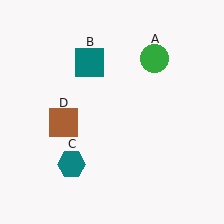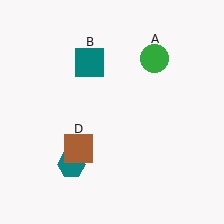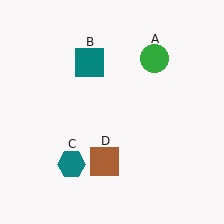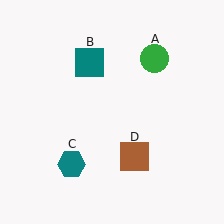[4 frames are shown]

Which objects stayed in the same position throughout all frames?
Green circle (object A) and teal square (object B) and teal hexagon (object C) remained stationary.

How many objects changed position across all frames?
1 object changed position: brown square (object D).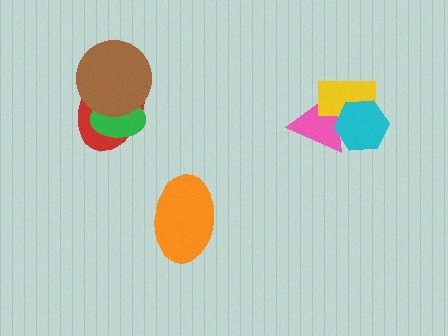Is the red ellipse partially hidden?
Yes, it is partially covered by another shape.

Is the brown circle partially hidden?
No, no other shape covers it.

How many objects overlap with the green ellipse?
2 objects overlap with the green ellipse.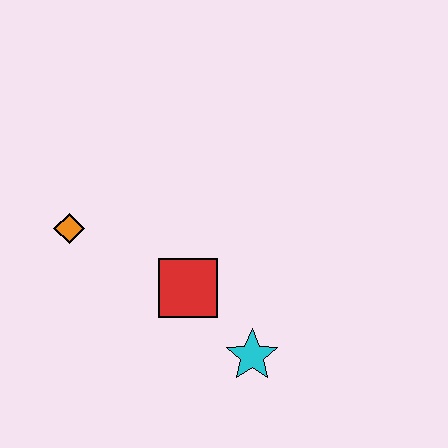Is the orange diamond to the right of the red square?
No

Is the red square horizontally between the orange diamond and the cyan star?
Yes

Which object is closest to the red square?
The cyan star is closest to the red square.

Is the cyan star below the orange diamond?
Yes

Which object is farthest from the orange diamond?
The cyan star is farthest from the orange diamond.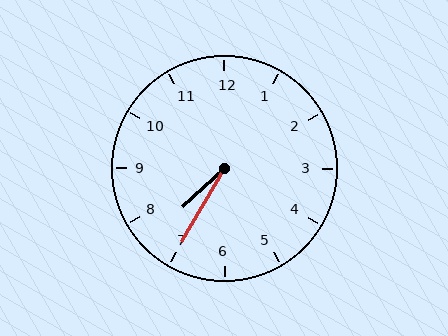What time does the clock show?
7:35.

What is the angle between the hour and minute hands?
Approximately 18 degrees.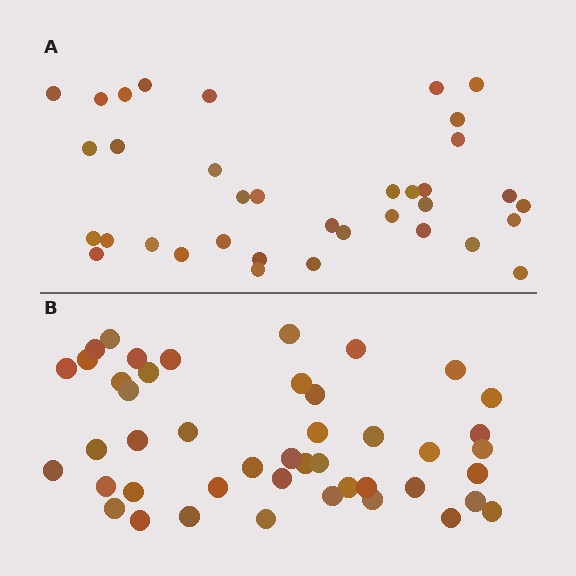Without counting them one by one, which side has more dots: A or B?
Region B (the bottom region) has more dots.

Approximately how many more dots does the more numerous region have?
Region B has roughly 8 or so more dots than region A.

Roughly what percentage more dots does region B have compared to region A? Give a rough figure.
About 25% more.